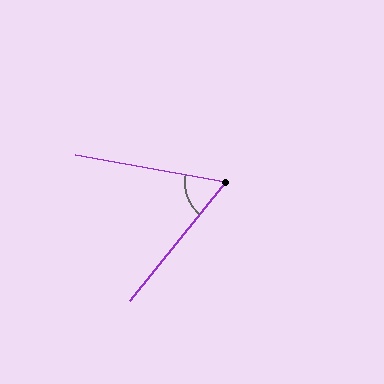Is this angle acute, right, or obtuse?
It is acute.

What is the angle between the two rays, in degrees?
Approximately 61 degrees.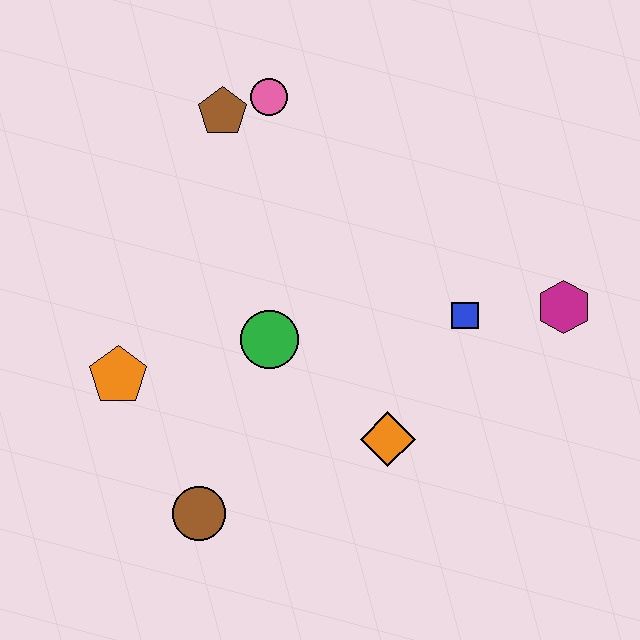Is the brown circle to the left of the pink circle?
Yes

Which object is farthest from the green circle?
The magenta hexagon is farthest from the green circle.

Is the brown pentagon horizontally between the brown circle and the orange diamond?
Yes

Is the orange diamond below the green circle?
Yes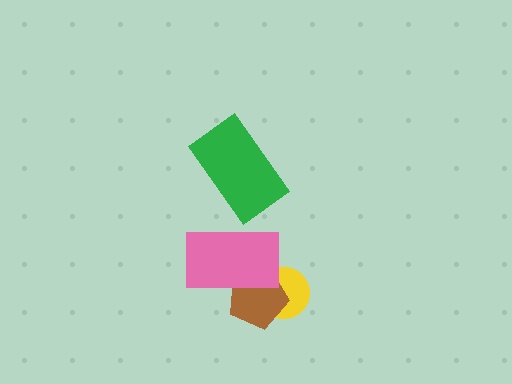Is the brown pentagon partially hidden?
Yes, it is partially covered by another shape.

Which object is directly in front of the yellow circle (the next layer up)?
The brown pentagon is directly in front of the yellow circle.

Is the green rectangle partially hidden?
No, no other shape covers it.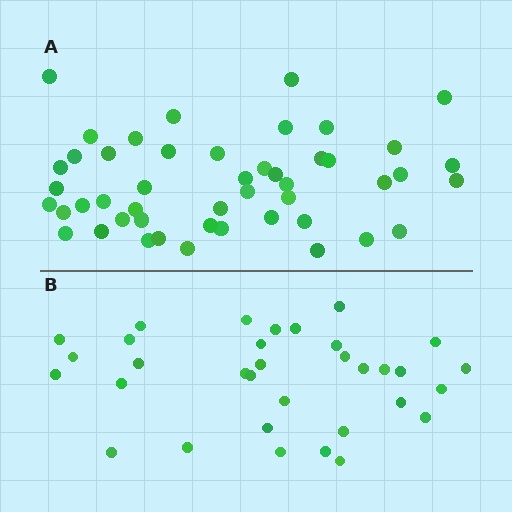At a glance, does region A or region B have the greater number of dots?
Region A (the top region) has more dots.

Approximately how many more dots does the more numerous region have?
Region A has approximately 15 more dots than region B.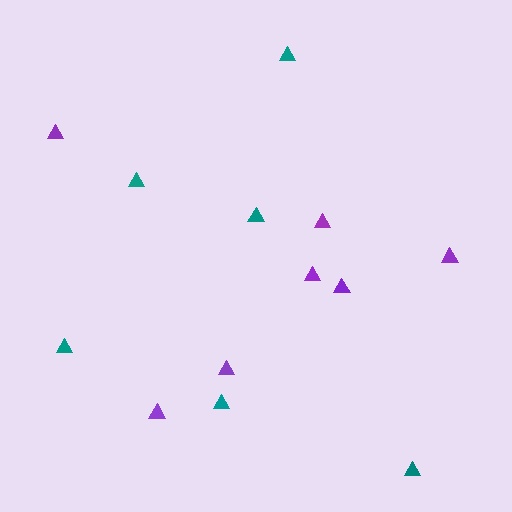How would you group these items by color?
There are 2 groups: one group of purple triangles (7) and one group of teal triangles (6).